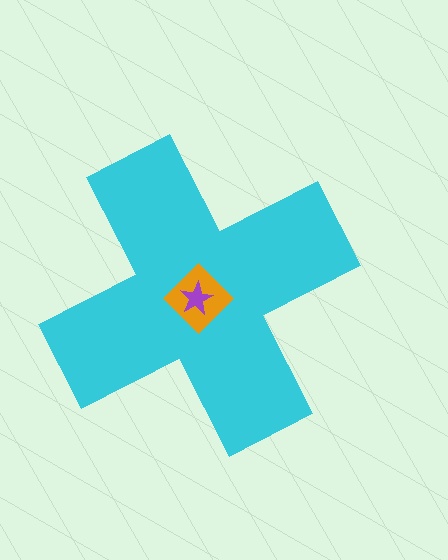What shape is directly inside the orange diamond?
The purple star.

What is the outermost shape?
The cyan cross.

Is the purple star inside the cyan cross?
Yes.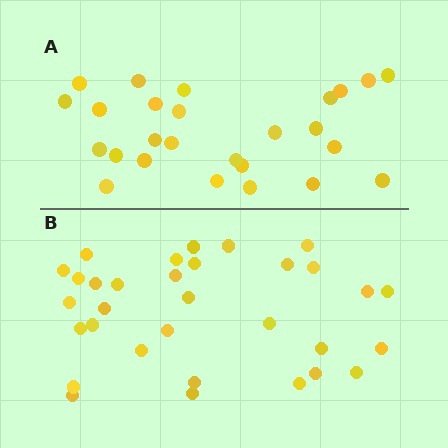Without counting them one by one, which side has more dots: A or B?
Region B (the bottom region) has more dots.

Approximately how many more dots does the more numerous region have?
Region B has about 6 more dots than region A.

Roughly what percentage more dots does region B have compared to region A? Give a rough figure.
About 25% more.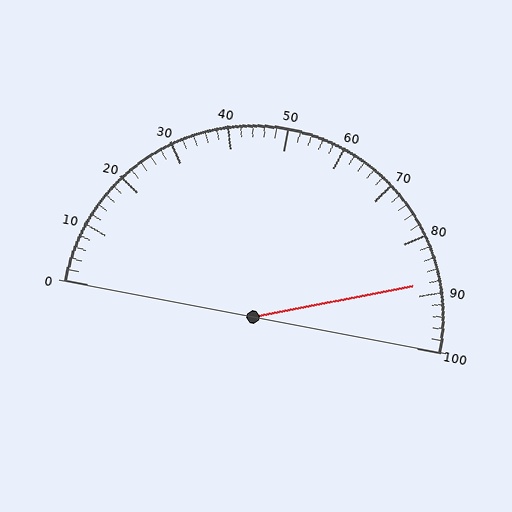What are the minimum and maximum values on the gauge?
The gauge ranges from 0 to 100.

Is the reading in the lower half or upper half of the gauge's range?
The reading is in the upper half of the range (0 to 100).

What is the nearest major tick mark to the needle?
The nearest major tick mark is 90.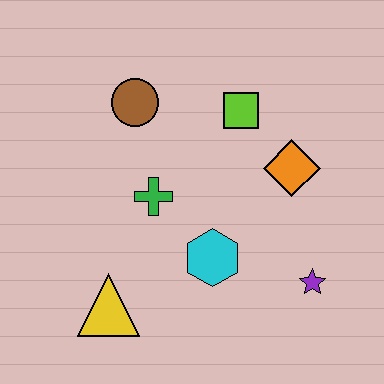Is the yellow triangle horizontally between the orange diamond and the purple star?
No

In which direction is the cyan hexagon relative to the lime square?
The cyan hexagon is below the lime square.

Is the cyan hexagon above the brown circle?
No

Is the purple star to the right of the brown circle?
Yes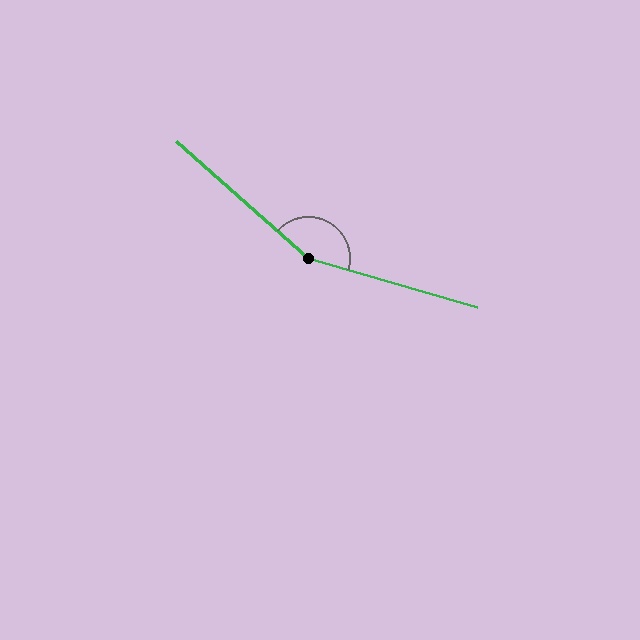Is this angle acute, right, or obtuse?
It is obtuse.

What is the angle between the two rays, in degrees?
Approximately 155 degrees.